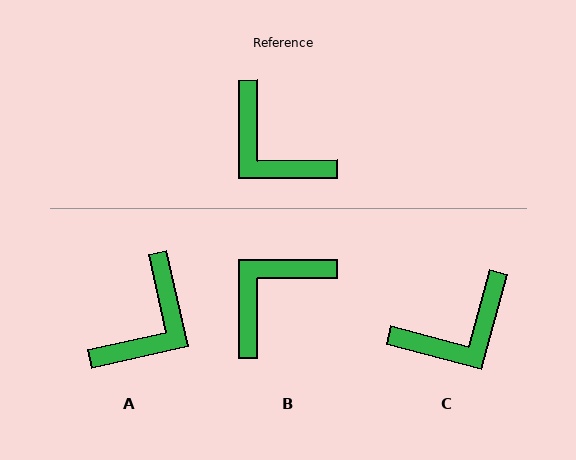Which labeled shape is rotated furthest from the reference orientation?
A, about 102 degrees away.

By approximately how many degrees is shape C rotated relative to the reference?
Approximately 75 degrees counter-clockwise.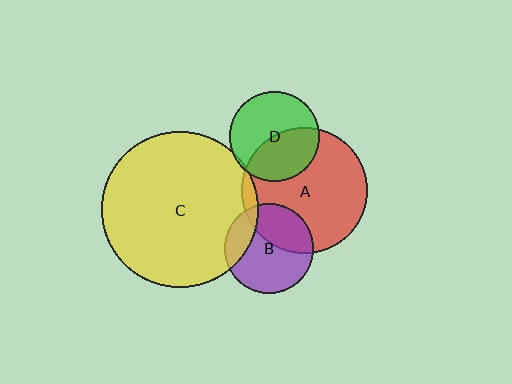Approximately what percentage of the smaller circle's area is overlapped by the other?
Approximately 20%.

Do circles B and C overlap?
Yes.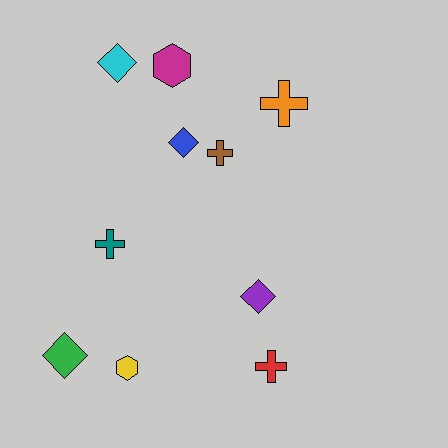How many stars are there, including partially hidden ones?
There are no stars.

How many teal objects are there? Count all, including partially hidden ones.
There is 1 teal object.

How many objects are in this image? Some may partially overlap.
There are 10 objects.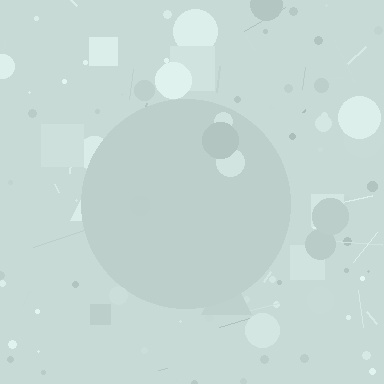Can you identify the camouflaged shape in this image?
The camouflaged shape is a circle.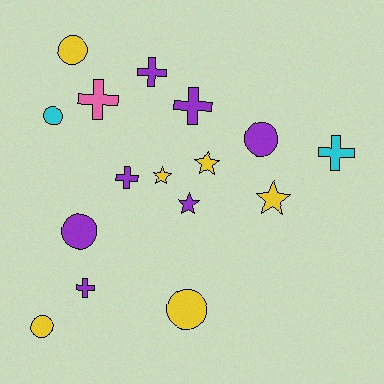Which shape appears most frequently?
Cross, with 6 objects.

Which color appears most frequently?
Purple, with 7 objects.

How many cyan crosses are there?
There is 1 cyan cross.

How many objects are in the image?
There are 16 objects.